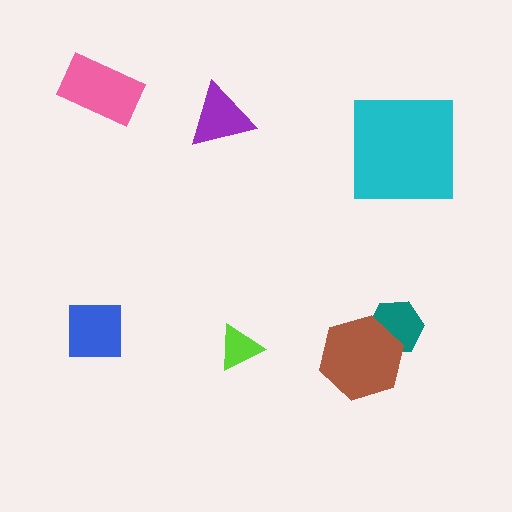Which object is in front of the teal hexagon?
The brown hexagon is in front of the teal hexagon.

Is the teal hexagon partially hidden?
Yes, it is partially covered by another shape.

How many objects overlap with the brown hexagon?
1 object overlaps with the brown hexagon.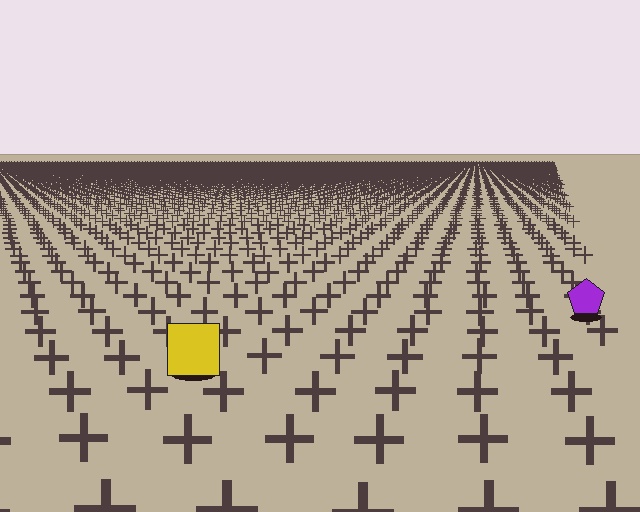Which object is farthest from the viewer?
The purple pentagon is farthest from the viewer. It appears smaller and the ground texture around it is denser.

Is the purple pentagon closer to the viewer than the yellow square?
No. The yellow square is closer — you can tell from the texture gradient: the ground texture is coarser near it.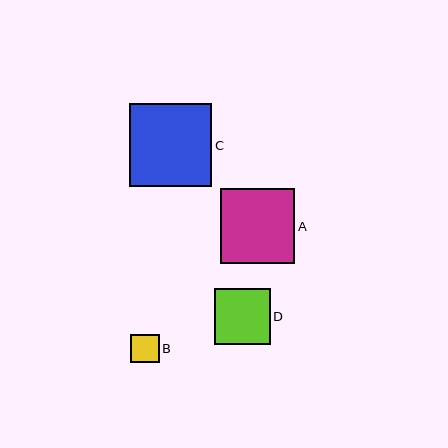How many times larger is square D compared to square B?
Square D is approximately 2.0 times the size of square B.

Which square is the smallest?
Square B is the smallest with a size of approximately 28 pixels.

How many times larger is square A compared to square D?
Square A is approximately 1.3 times the size of square D.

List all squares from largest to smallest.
From largest to smallest: C, A, D, B.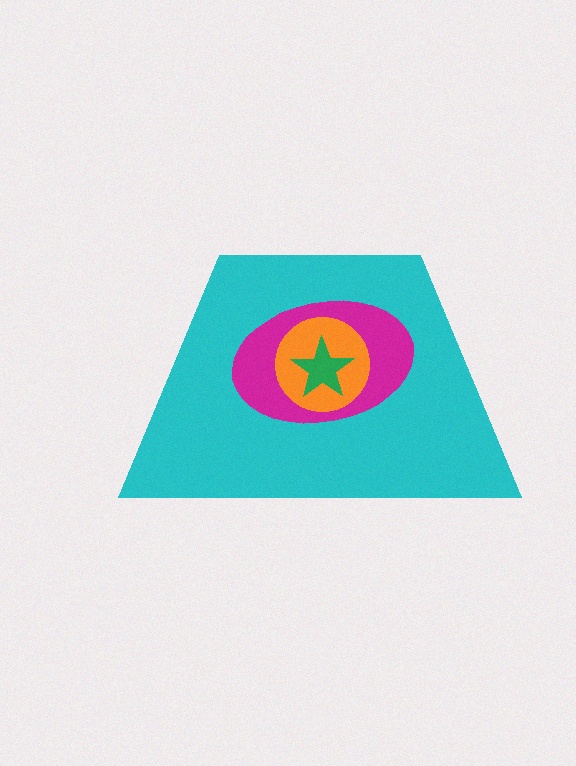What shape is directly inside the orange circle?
The green star.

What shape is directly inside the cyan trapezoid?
The magenta ellipse.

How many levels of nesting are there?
4.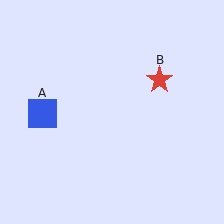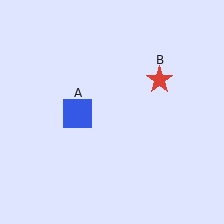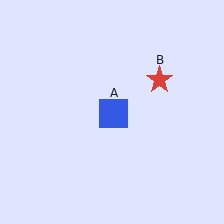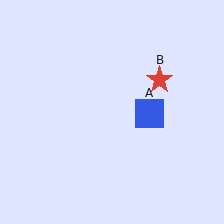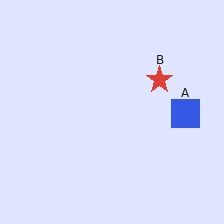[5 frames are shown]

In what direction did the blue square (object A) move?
The blue square (object A) moved right.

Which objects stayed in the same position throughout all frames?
Red star (object B) remained stationary.